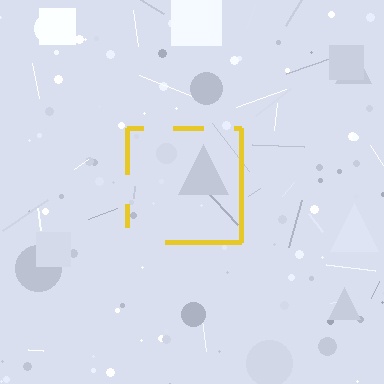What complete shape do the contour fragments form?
The contour fragments form a square.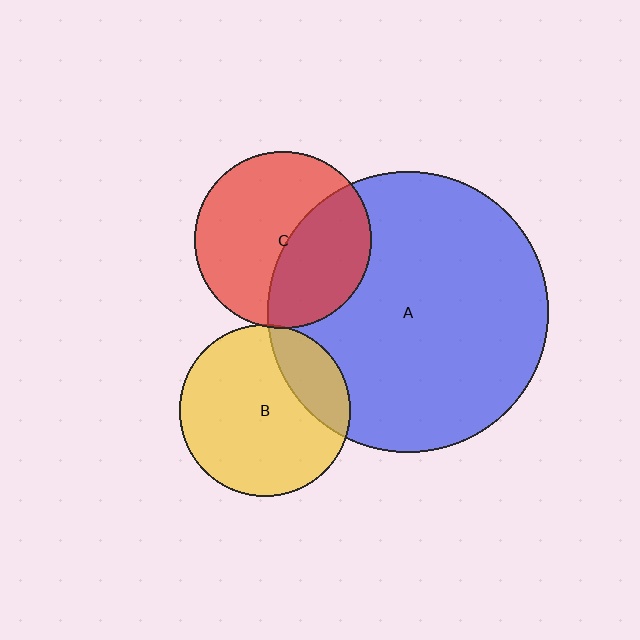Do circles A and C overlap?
Yes.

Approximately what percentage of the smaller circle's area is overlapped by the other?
Approximately 40%.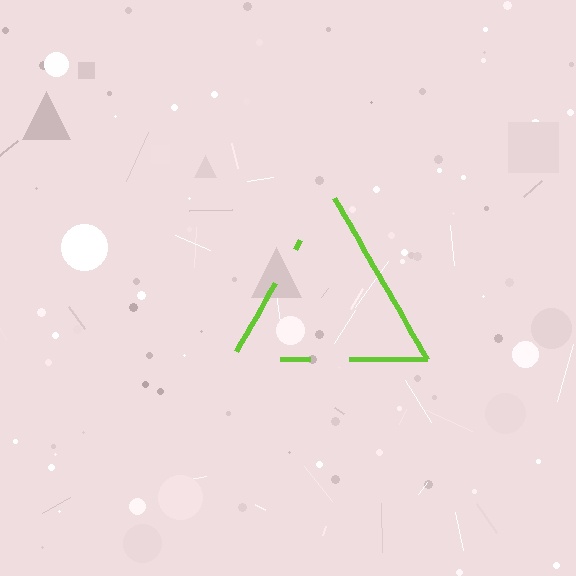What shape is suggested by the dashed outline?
The dashed outline suggests a triangle.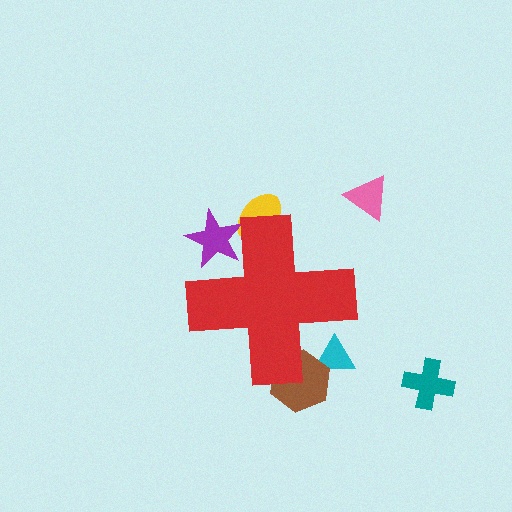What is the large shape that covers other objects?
A red cross.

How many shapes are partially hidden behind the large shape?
4 shapes are partially hidden.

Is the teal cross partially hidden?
No, the teal cross is fully visible.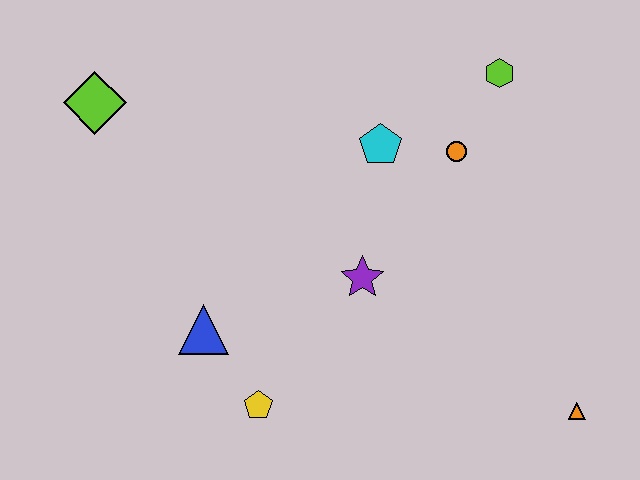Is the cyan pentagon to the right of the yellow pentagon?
Yes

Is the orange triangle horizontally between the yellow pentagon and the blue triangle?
No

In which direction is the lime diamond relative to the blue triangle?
The lime diamond is above the blue triangle.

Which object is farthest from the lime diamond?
The orange triangle is farthest from the lime diamond.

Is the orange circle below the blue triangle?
No